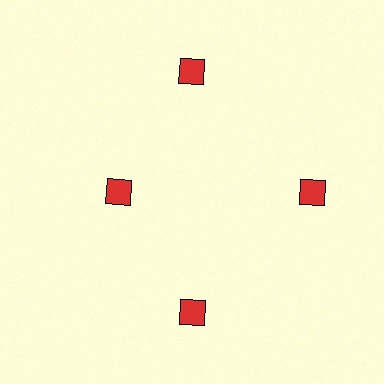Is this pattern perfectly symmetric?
No. The 4 red diamonds are arranged in a ring, but one element near the 9 o'clock position is pulled inward toward the center, breaking the 4-fold rotational symmetry.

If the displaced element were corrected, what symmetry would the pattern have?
It would have 4-fold rotational symmetry — the pattern would map onto itself every 90 degrees.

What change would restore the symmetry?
The symmetry would be restored by moving it outward, back onto the ring so that all 4 diamonds sit at equal angles and equal distance from the center.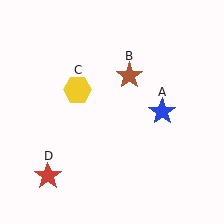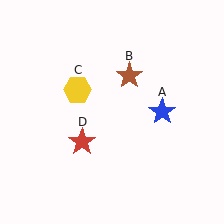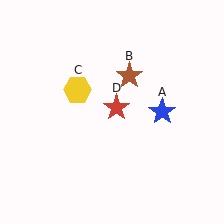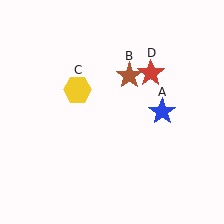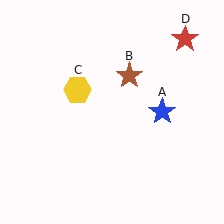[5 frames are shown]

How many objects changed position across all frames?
1 object changed position: red star (object D).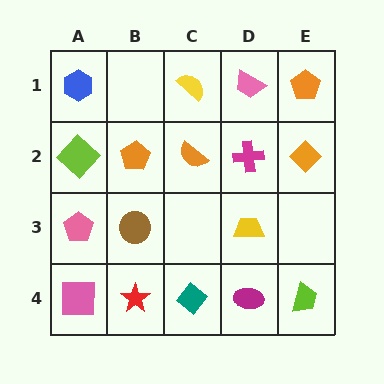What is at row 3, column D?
A yellow trapezoid.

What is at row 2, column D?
A magenta cross.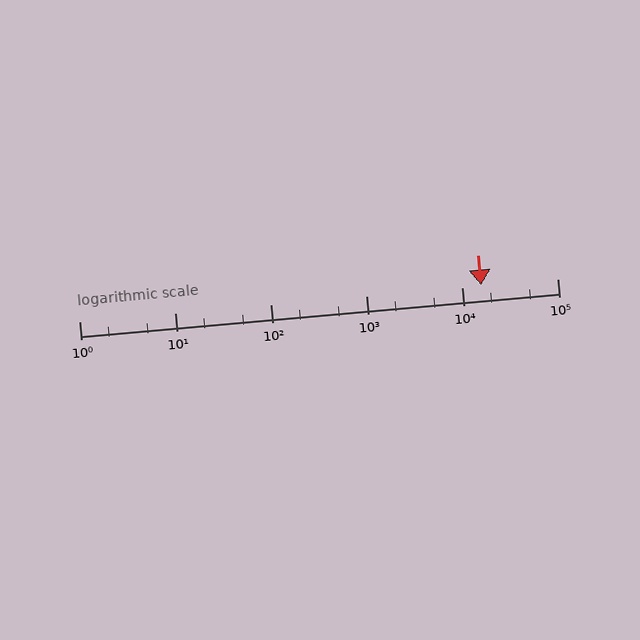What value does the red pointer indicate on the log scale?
The pointer indicates approximately 16000.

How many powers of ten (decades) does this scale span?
The scale spans 5 decades, from 1 to 100000.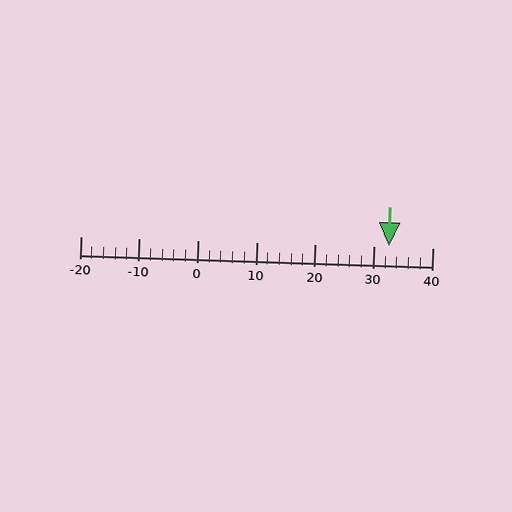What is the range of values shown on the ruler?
The ruler shows values from -20 to 40.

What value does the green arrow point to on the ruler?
The green arrow points to approximately 33.